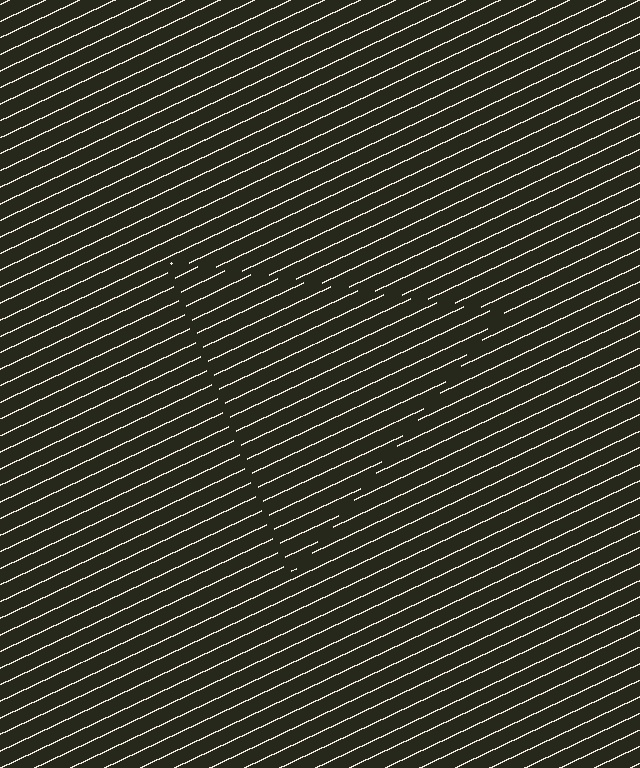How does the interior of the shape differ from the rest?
The interior of the shape contains the same grating, shifted by half a period — the contour is defined by the phase discontinuity where line-ends from the inner and outer gratings abut.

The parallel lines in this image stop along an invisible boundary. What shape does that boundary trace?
An illusory triangle. The interior of the shape contains the same grating, shifted by half a period — the contour is defined by the phase discontinuity where line-ends from the inner and outer gratings abut.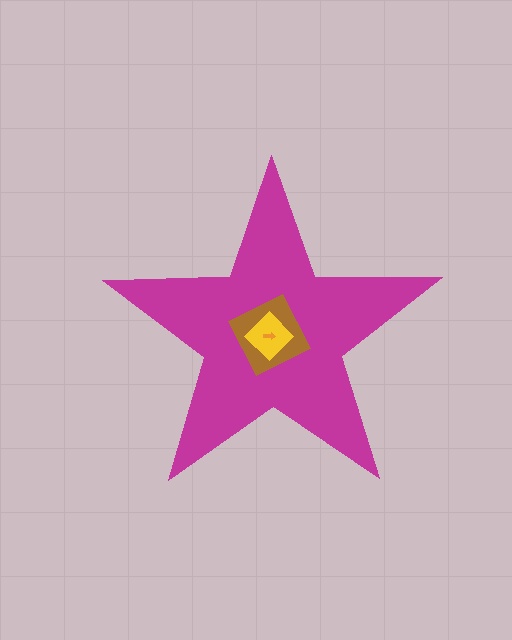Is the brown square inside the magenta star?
Yes.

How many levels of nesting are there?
4.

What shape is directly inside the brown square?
The yellow diamond.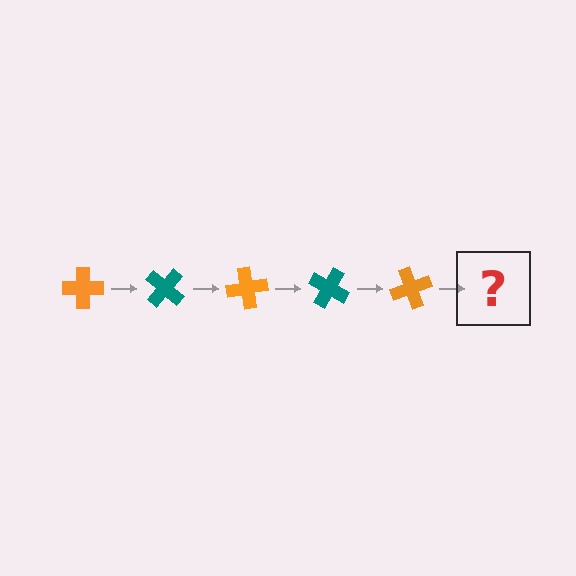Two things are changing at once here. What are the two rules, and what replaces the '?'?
The two rules are that it rotates 40 degrees each step and the color cycles through orange and teal. The '?' should be a teal cross, rotated 200 degrees from the start.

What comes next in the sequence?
The next element should be a teal cross, rotated 200 degrees from the start.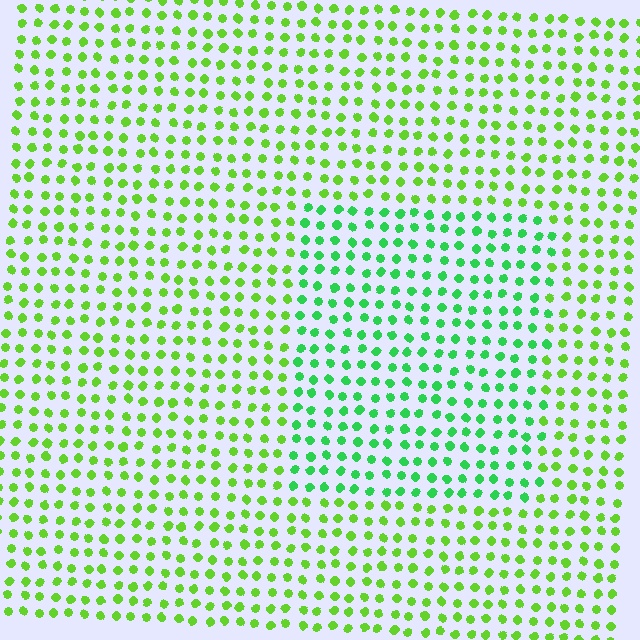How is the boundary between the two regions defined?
The boundary is defined purely by a slight shift in hue (about 33 degrees). Spacing, size, and orientation are identical on both sides.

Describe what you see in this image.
The image is filled with small lime elements in a uniform arrangement. A rectangle-shaped region is visible where the elements are tinted to a slightly different hue, forming a subtle color boundary.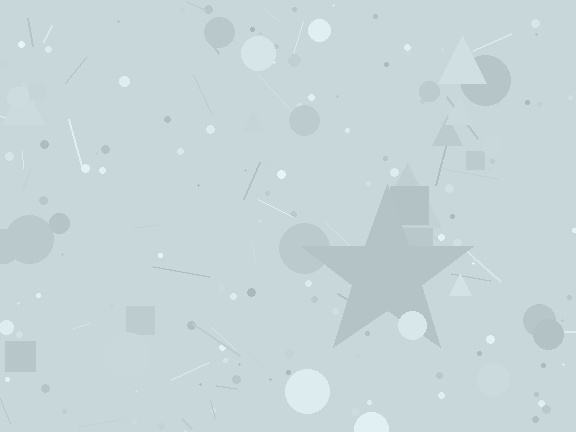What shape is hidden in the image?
A star is hidden in the image.